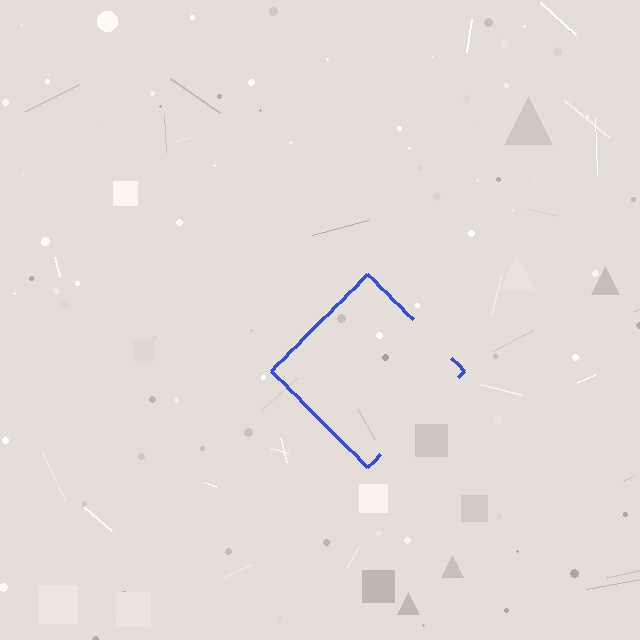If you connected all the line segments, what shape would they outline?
They would outline a diamond.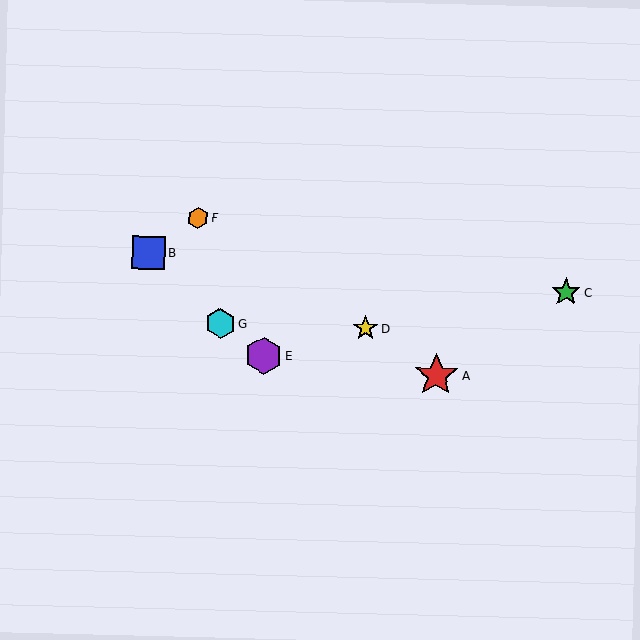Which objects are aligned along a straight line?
Objects A, D, F are aligned along a straight line.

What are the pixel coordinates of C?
Object C is at (566, 292).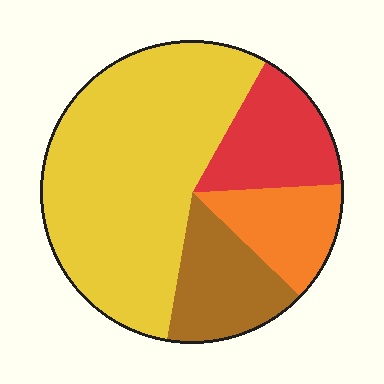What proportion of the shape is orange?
Orange takes up about one eighth (1/8) of the shape.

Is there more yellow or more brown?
Yellow.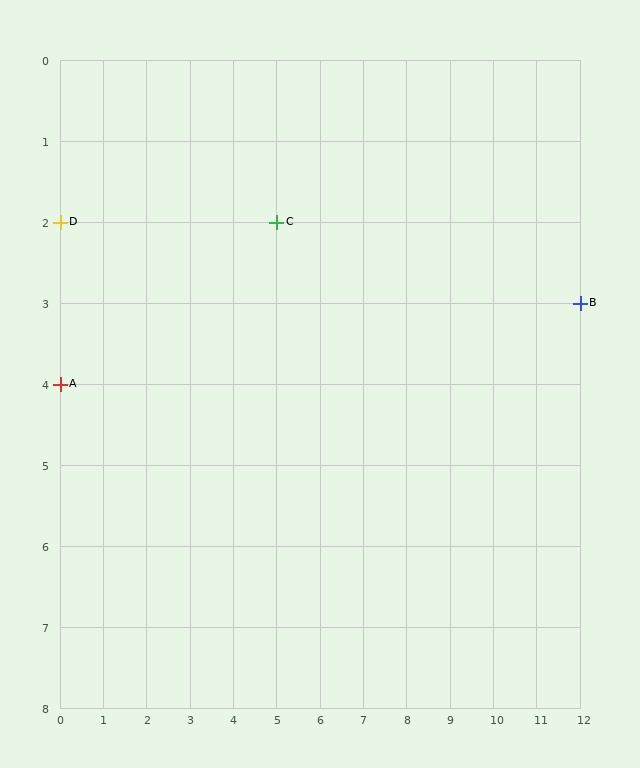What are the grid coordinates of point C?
Point C is at grid coordinates (5, 2).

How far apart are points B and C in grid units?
Points B and C are 7 columns and 1 row apart (about 7.1 grid units diagonally).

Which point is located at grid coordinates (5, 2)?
Point C is at (5, 2).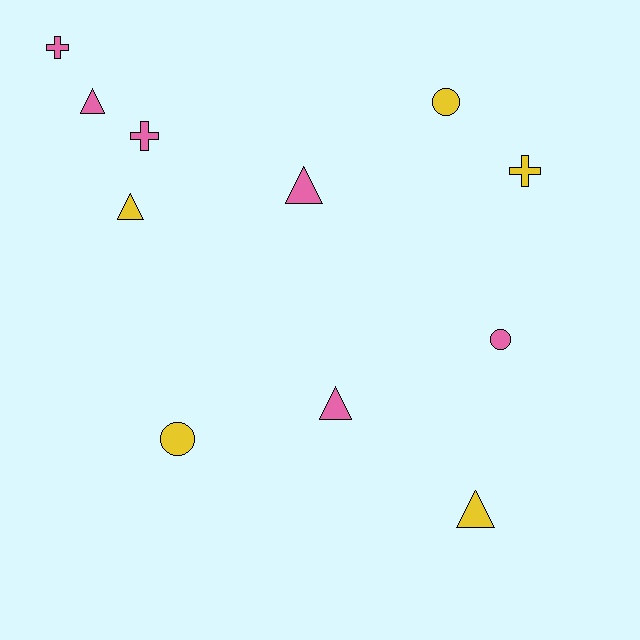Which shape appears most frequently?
Triangle, with 5 objects.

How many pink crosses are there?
There are 2 pink crosses.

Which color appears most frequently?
Pink, with 6 objects.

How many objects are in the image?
There are 11 objects.